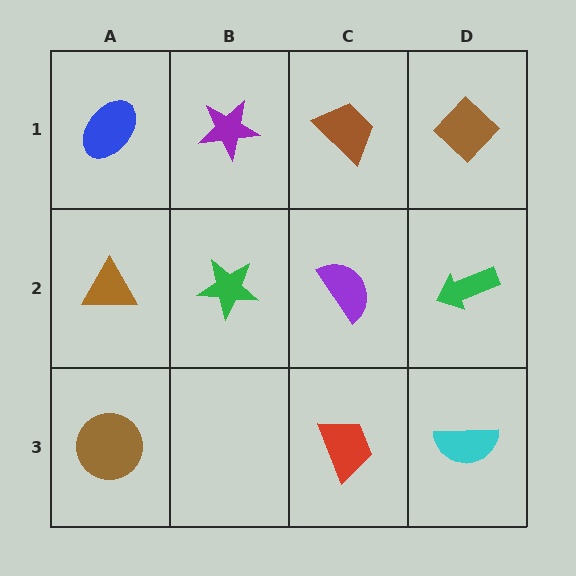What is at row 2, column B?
A green star.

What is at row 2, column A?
A brown triangle.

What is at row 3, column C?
A red trapezoid.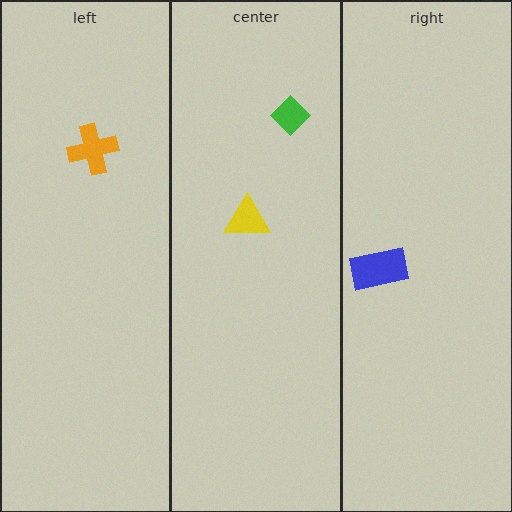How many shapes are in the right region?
1.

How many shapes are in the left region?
1.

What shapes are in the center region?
The yellow triangle, the green diamond.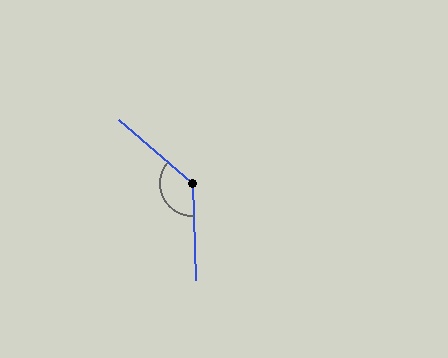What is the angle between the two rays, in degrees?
Approximately 132 degrees.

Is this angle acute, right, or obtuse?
It is obtuse.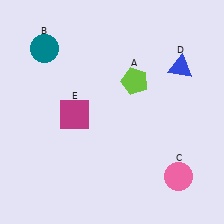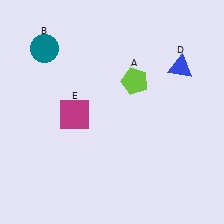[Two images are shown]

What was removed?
The pink circle (C) was removed in Image 2.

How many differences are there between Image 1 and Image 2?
There is 1 difference between the two images.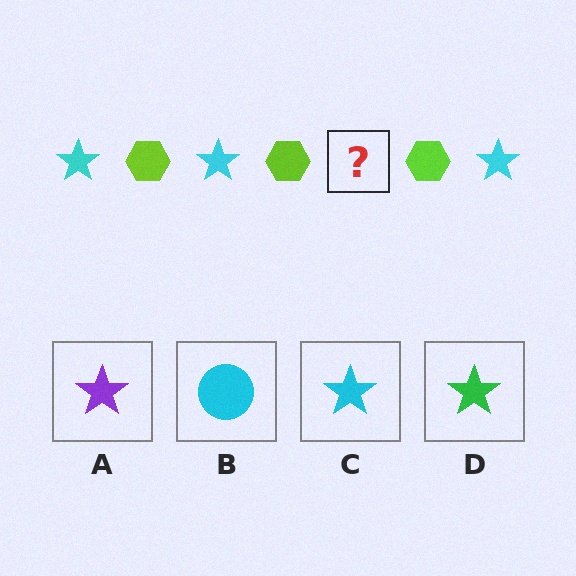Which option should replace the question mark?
Option C.